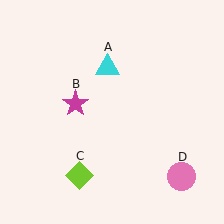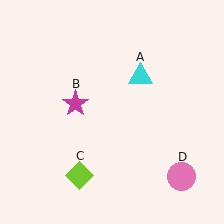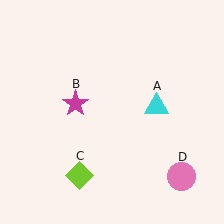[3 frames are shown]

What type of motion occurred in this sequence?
The cyan triangle (object A) rotated clockwise around the center of the scene.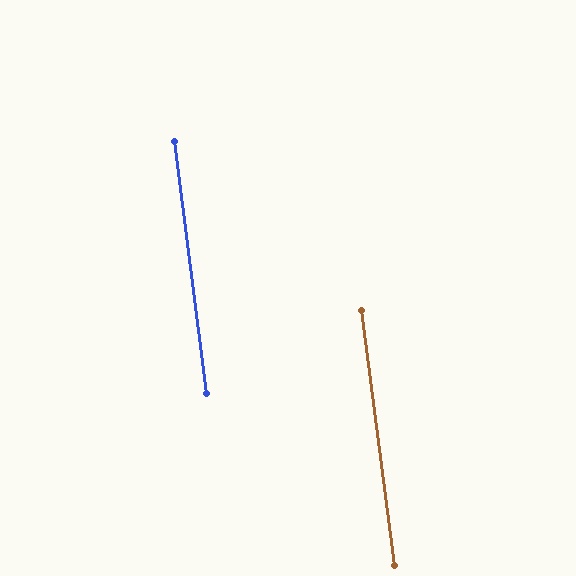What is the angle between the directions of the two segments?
Approximately 0 degrees.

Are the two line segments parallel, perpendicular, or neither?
Parallel — their directions differ by only 0.1°.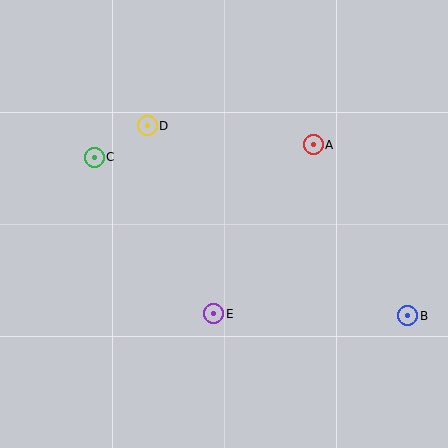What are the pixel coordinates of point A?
Point A is at (313, 145).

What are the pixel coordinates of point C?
Point C is at (94, 157).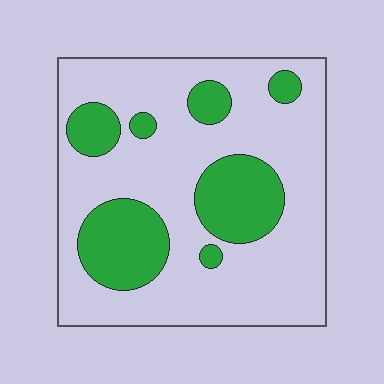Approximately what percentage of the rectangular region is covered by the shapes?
Approximately 25%.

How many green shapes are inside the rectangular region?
7.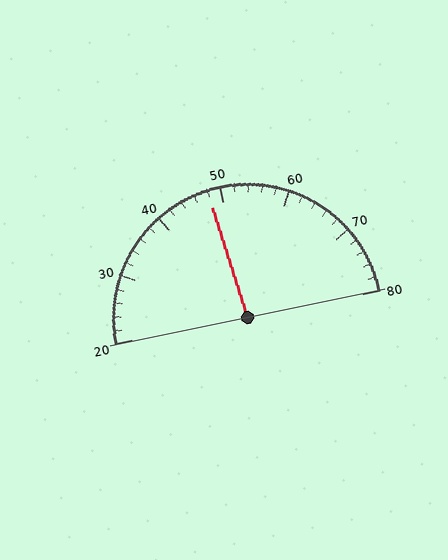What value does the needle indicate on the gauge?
The needle indicates approximately 48.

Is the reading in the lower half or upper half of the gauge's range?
The reading is in the lower half of the range (20 to 80).